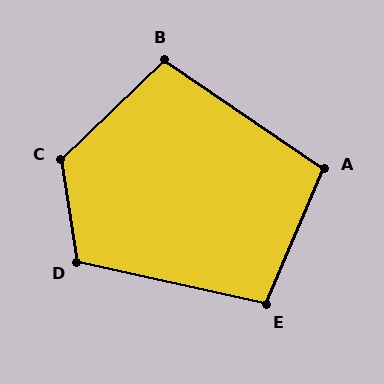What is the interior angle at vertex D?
Approximately 111 degrees (obtuse).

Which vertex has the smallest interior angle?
E, at approximately 101 degrees.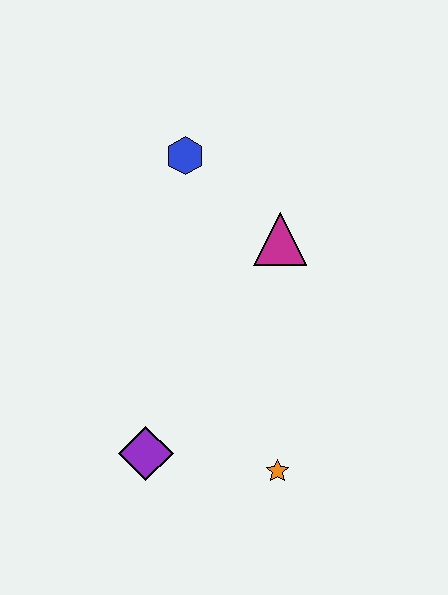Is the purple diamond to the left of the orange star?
Yes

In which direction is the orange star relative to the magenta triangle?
The orange star is below the magenta triangle.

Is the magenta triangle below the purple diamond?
No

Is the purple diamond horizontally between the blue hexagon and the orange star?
No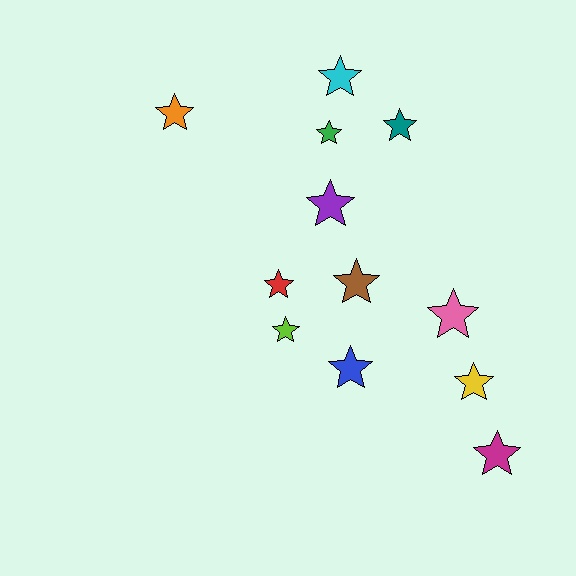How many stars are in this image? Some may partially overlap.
There are 12 stars.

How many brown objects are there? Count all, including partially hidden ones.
There is 1 brown object.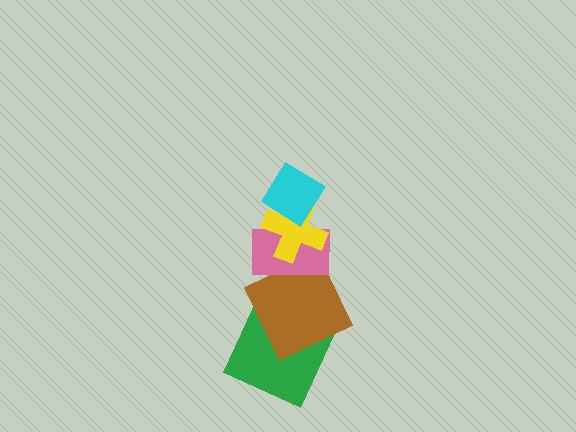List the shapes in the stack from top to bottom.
From top to bottom: the cyan diamond, the yellow cross, the pink rectangle, the brown square, the green square.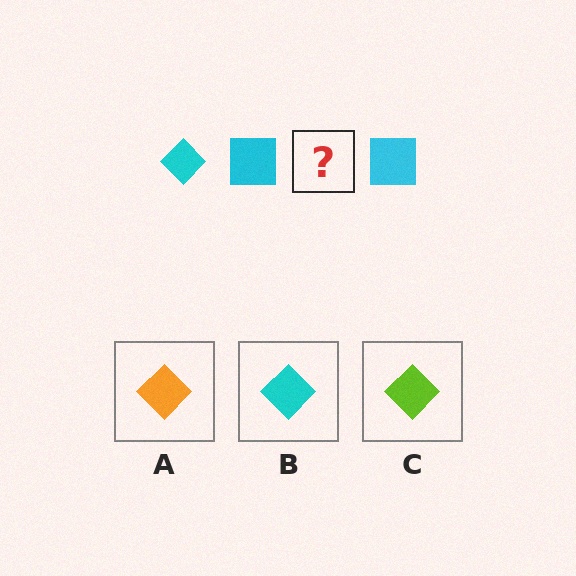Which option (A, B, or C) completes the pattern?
B.